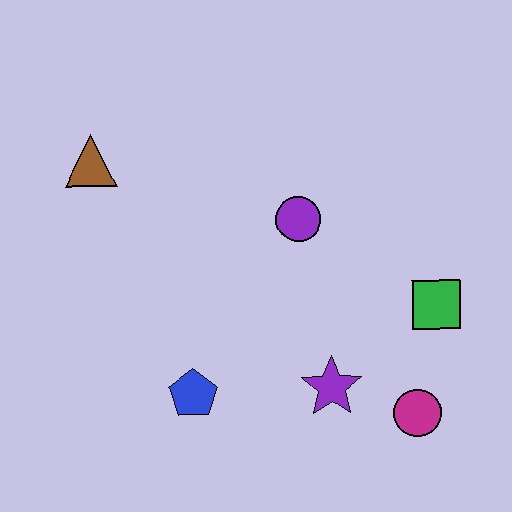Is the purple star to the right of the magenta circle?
No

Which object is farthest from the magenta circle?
The brown triangle is farthest from the magenta circle.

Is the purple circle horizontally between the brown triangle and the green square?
Yes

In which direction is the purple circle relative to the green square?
The purple circle is to the left of the green square.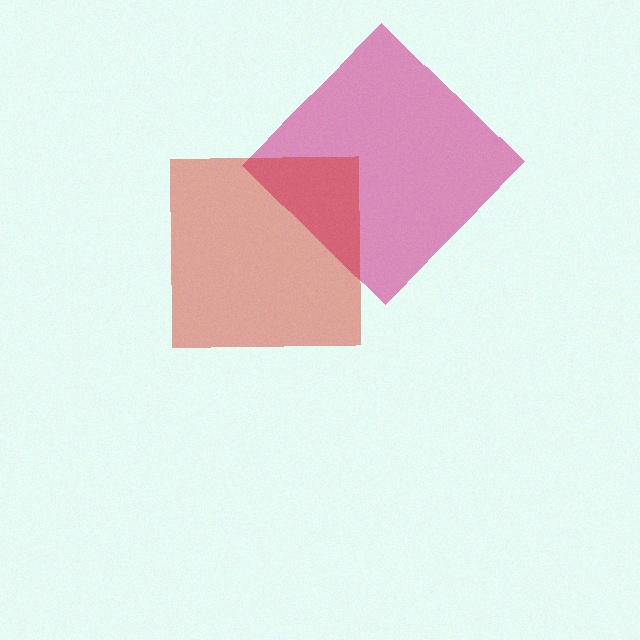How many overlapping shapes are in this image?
There are 2 overlapping shapes in the image.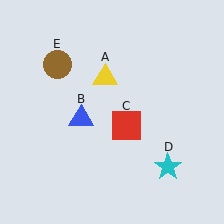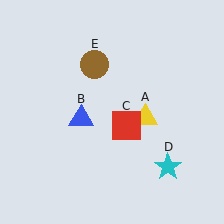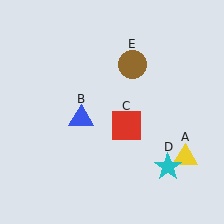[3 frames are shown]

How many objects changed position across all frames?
2 objects changed position: yellow triangle (object A), brown circle (object E).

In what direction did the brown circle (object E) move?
The brown circle (object E) moved right.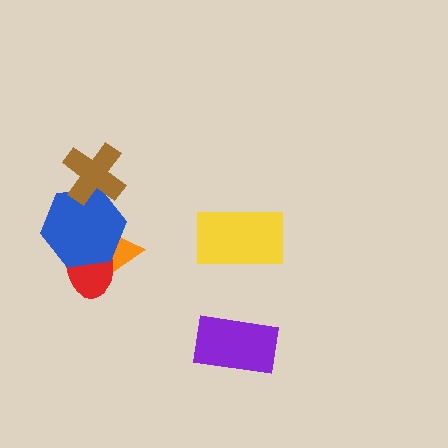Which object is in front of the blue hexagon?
The brown cross is in front of the blue hexagon.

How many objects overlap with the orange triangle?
2 objects overlap with the orange triangle.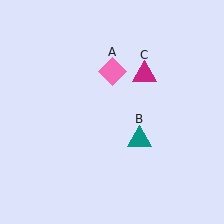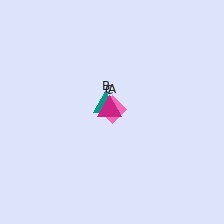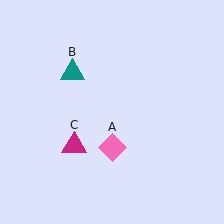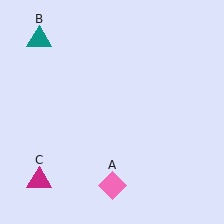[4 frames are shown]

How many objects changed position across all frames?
3 objects changed position: pink diamond (object A), teal triangle (object B), magenta triangle (object C).